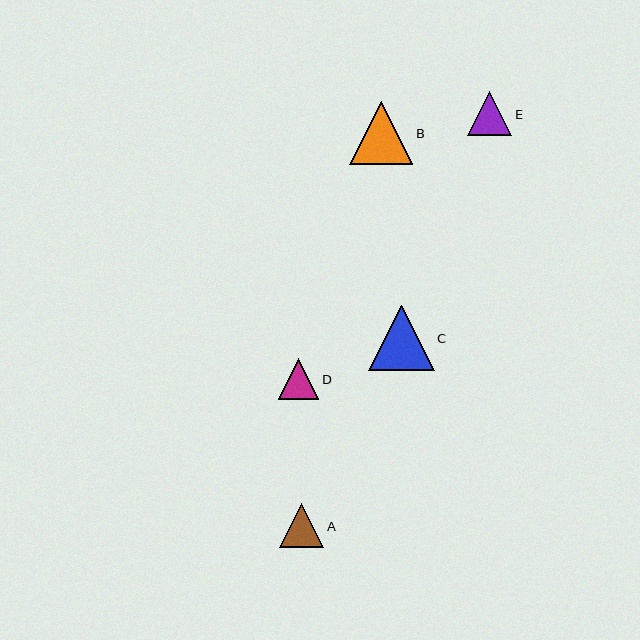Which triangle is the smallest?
Triangle D is the smallest with a size of approximately 40 pixels.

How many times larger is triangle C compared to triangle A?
Triangle C is approximately 1.5 times the size of triangle A.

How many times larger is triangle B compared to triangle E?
Triangle B is approximately 1.4 times the size of triangle E.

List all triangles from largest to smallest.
From largest to smallest: C, B, E, A, D.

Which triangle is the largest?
Triangle C is the largest with a size of approximately 66 pixels.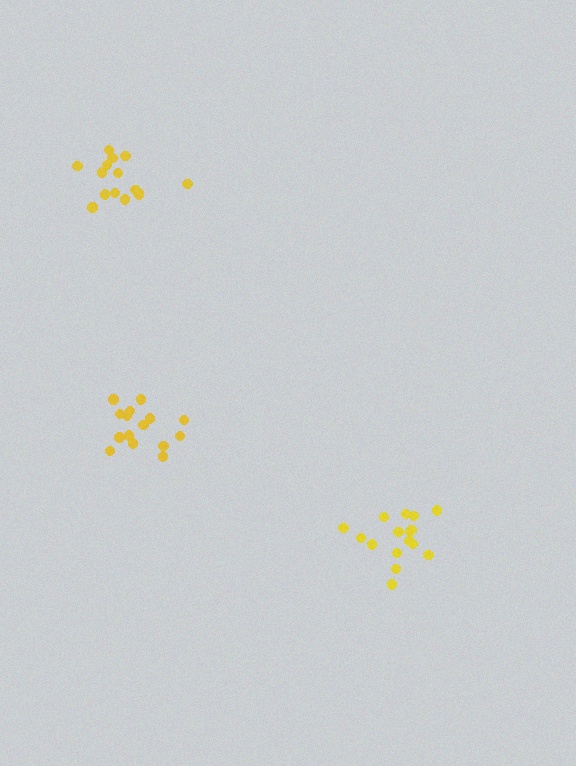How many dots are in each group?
Group 1: 15 dots, Group 2: 15 dots, Group 3: 16 dots (46 total).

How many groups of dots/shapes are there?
There are 3 groups.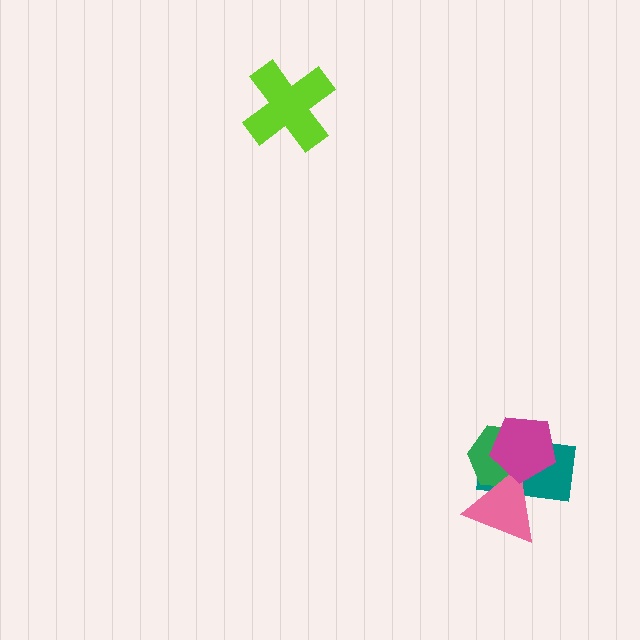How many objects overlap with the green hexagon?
3 objects overlap with the green hexagon.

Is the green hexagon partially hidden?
Yes, it is partially covered by another shape.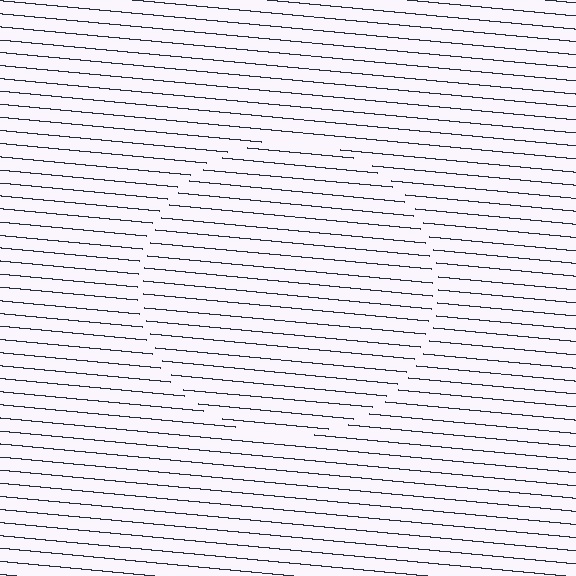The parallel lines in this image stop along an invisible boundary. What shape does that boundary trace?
An illusory circle. The interior of the shape contains the same grating, shifted by half a period — the contour is defined by the phase discontinuity where line-ends from the inner and outer gratings abut.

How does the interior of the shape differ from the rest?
The interior of the shape contains the same grating, shifted by half a period — the contour is defined by the phase discontinuity where line-ends from the inner and outer gratings abut.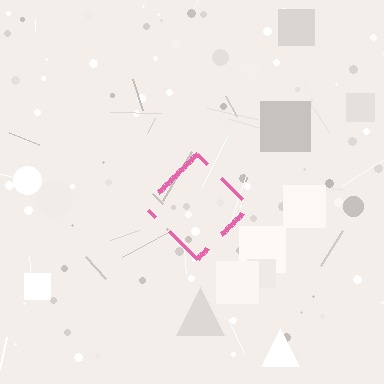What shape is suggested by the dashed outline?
The dashed outline suggests a diamond.